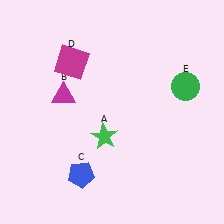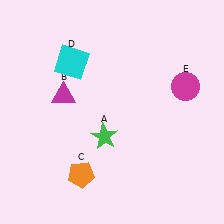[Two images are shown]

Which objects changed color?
C changed from blue to orange. D changed from magenta to cyan. E changed from green to magenta.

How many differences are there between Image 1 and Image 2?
There are 3 differences between the two images.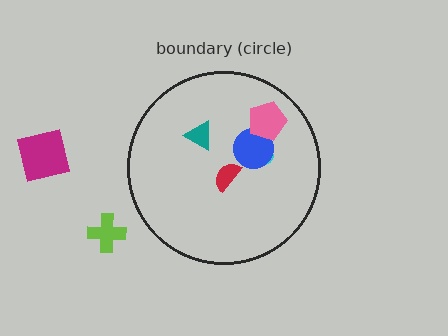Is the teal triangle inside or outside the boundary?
Inside.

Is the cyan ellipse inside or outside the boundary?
Inside.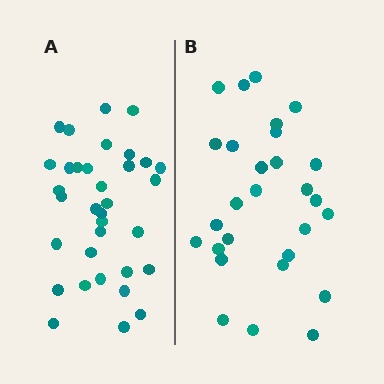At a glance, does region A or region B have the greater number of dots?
Region A (the left region) has more dots.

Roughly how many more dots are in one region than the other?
Region A has about 6 more dots than region B.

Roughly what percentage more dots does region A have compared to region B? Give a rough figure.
About 20% more.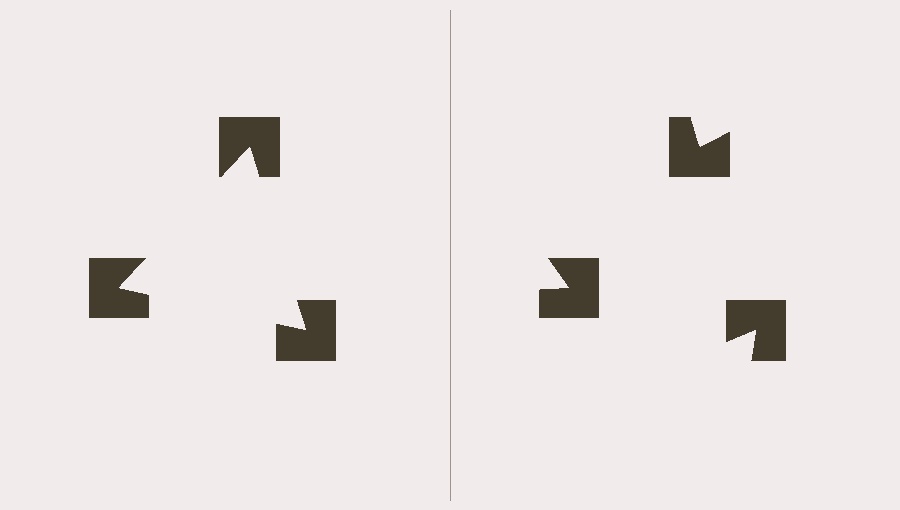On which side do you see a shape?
An illusory triangle appears on the left side. On the right side the wedge cuts are rotated, so no coherent shape forms.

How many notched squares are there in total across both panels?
6 — 3 on each side.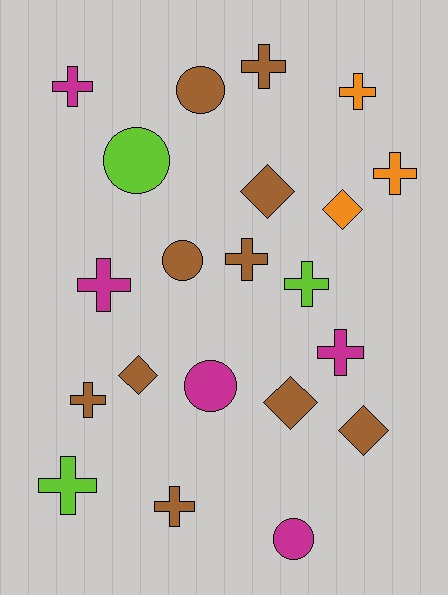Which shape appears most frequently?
Cross, with 11 objects.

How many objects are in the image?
There are 21 objects.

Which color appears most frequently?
Brown, with 10 objects.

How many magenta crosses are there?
There are 3 magenta crosses.